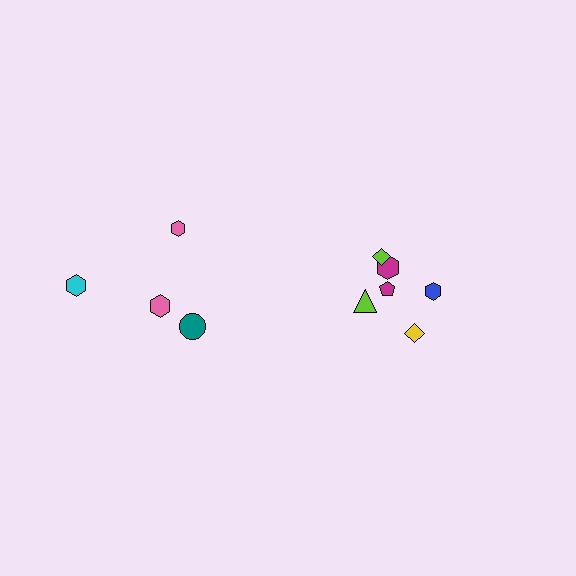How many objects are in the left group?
There are 4 objects.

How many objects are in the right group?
There are 6 objects.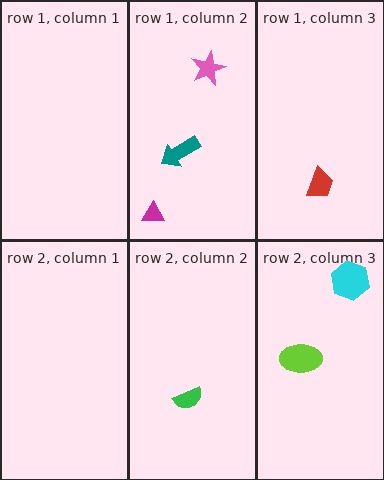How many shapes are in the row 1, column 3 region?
1.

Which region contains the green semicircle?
The row 2, column 2 region.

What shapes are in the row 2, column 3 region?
The cyan hexagon, the lime ellipse.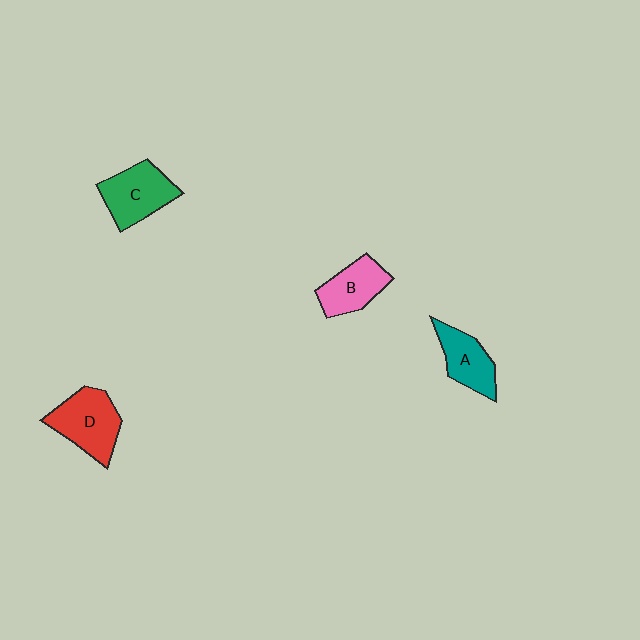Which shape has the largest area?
Shape D (red).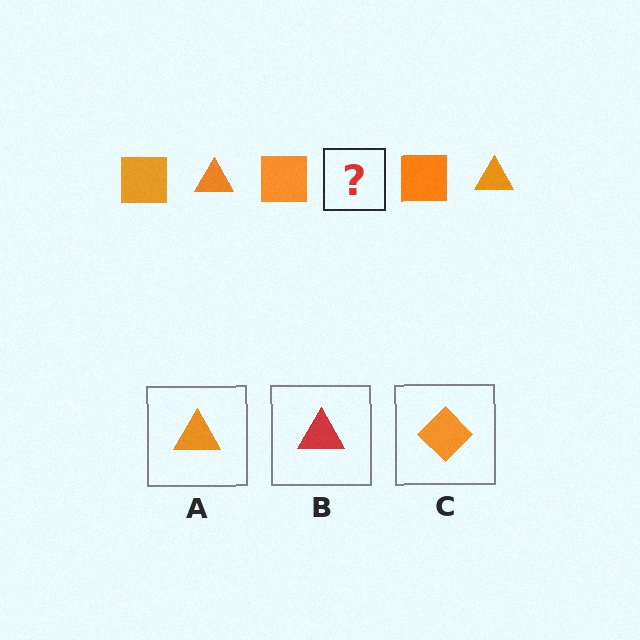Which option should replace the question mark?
Option A.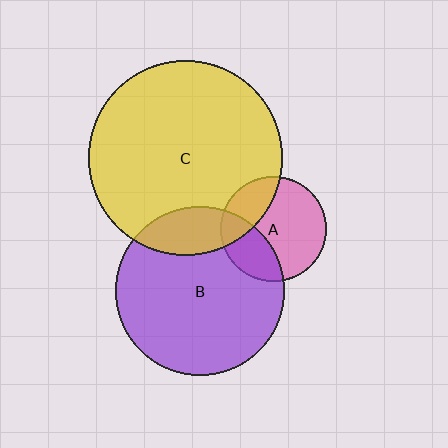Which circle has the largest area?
Circle C (yellow).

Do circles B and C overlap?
Yes.